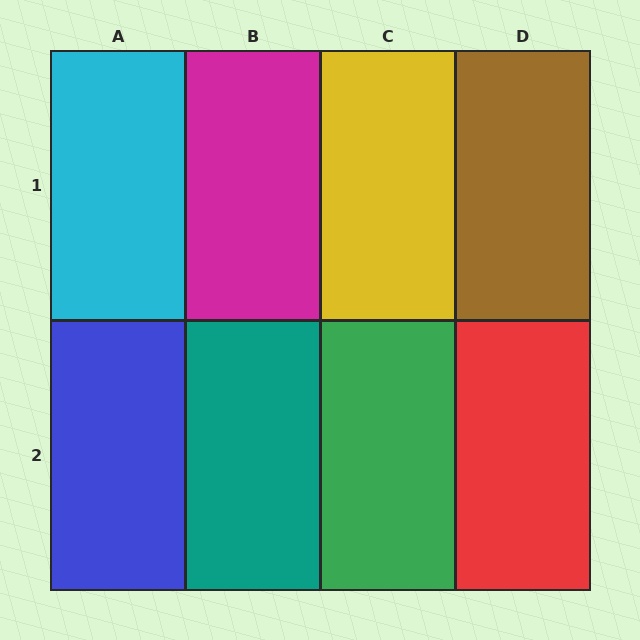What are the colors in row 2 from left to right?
Blue, teal, green, red.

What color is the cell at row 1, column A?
Cyan.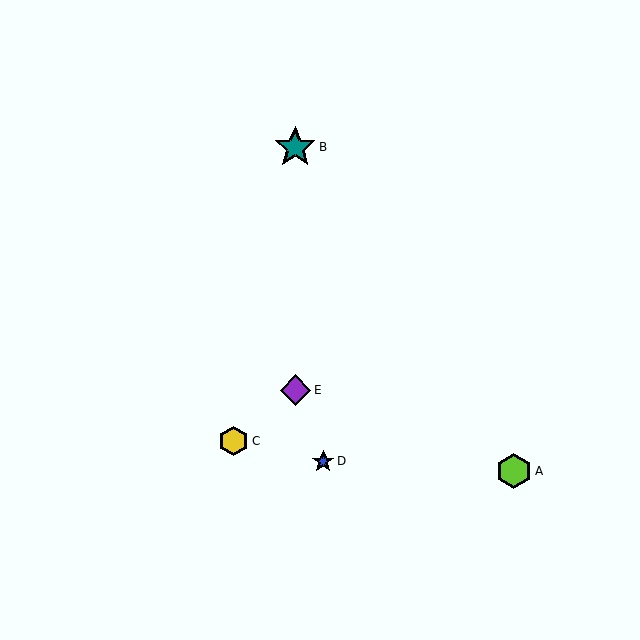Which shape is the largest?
The teal star (labeled B) is the largest.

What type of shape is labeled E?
Shape E is a purple diamond.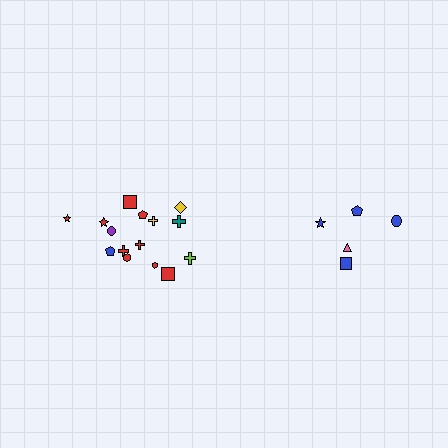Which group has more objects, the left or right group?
The left group.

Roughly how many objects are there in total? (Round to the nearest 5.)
Roughly 20 objects in total.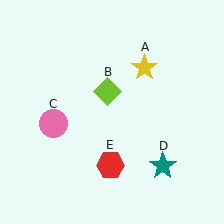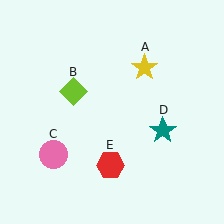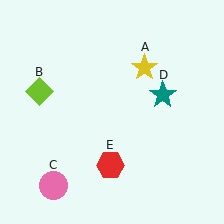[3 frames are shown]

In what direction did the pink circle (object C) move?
The pink circle (object C) moved down.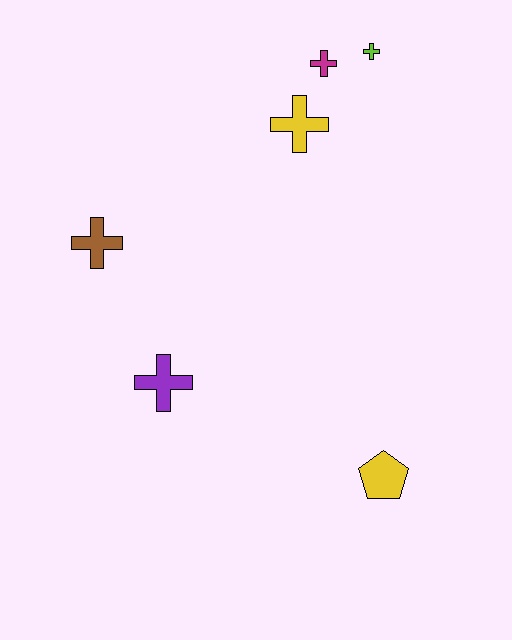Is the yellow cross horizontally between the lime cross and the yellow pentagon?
No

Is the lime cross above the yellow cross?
Yes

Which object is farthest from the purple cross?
The lime cross is farthest from the purple cross.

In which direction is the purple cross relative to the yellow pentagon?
The purple cross is to the left of the yellow pentagon.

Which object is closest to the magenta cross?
The lime cross is closest to the magenta cross.